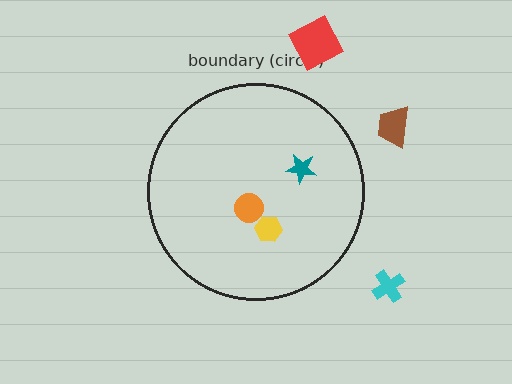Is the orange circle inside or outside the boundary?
Inside.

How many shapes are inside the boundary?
3 inside, 3 outside.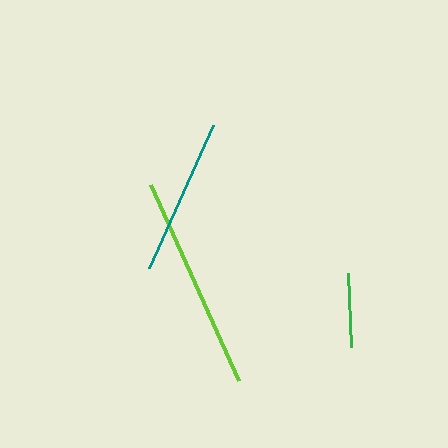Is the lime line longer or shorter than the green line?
The lime line is longer than the green line.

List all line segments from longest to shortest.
From longest to shortest: lime, teal, green.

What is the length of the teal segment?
The teal segment is approximately 157 pixels long.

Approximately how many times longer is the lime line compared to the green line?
The lime line is approximately 2.9 times the length of the green line.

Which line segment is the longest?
The lime line is the longest at approximately 215 pixels.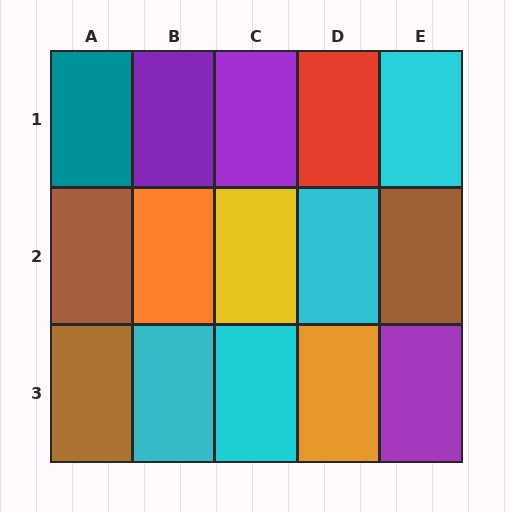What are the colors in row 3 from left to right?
Brown, cyan, cyan, orange, purple.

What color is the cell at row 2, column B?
Orange.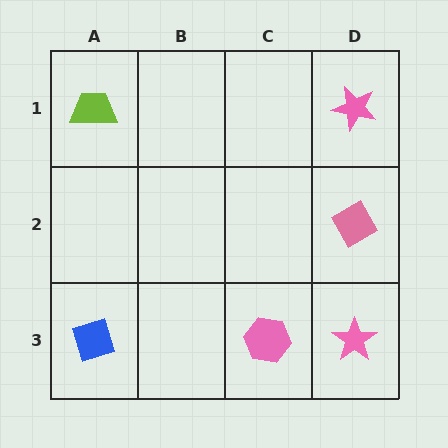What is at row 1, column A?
A lime trapezoid.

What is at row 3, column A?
A blue diamond.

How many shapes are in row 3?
3 shapes.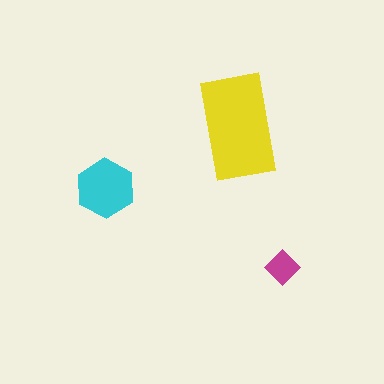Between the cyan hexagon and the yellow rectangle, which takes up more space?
The yellow rectangle.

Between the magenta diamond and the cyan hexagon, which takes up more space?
The cyan hexagon.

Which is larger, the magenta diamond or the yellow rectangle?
The yellow rectangle.